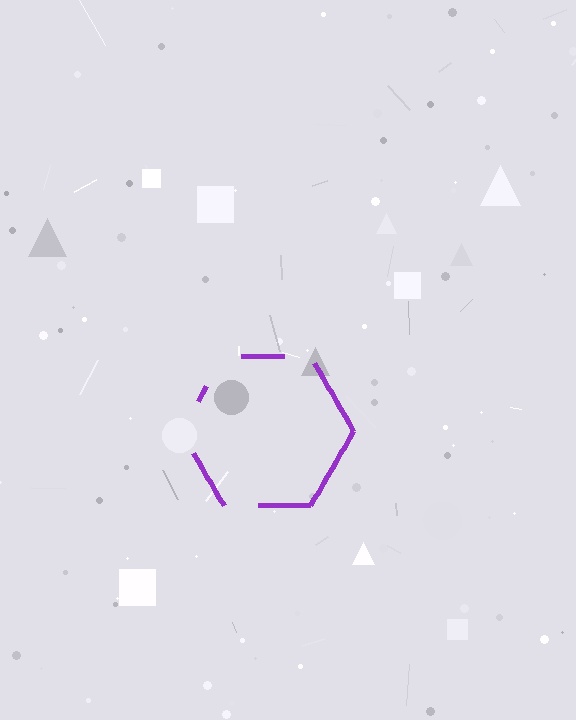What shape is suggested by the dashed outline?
The dashed outline suggests a hexagon.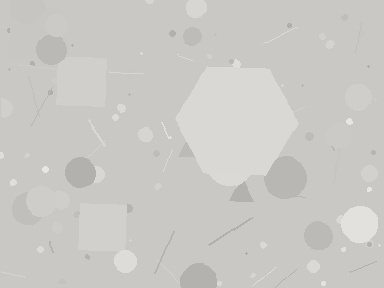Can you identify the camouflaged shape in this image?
The camouflaged shape is a hexagon.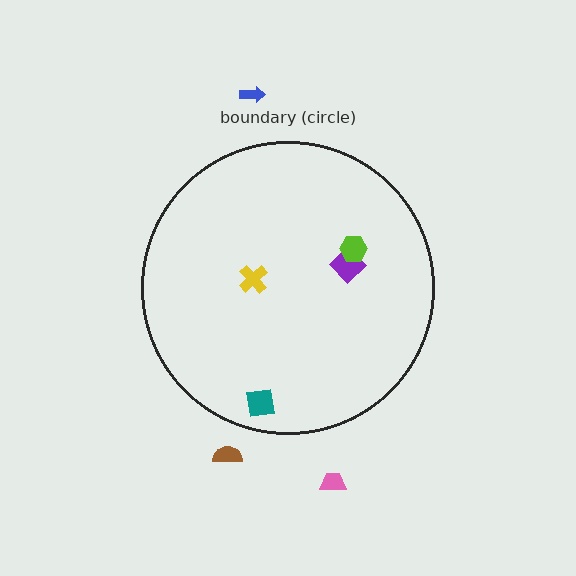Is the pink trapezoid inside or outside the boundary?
Outside.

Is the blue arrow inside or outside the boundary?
Outside.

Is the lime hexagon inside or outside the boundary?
Inside.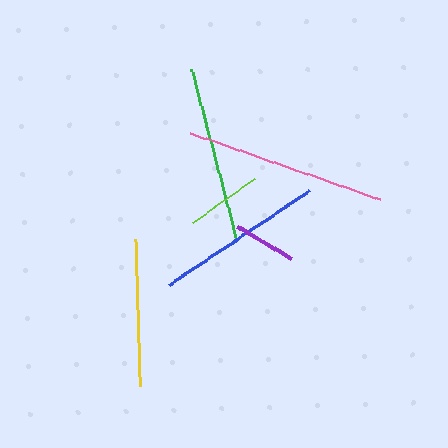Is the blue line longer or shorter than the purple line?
The blue line is longer than the purple line.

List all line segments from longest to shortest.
From longest to shortest: pink, green, blue, yellow, lime, purple.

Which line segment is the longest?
The pink line is the longest at approximately 201 pixels.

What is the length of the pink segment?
The pink segment is approximately 201 pixels long.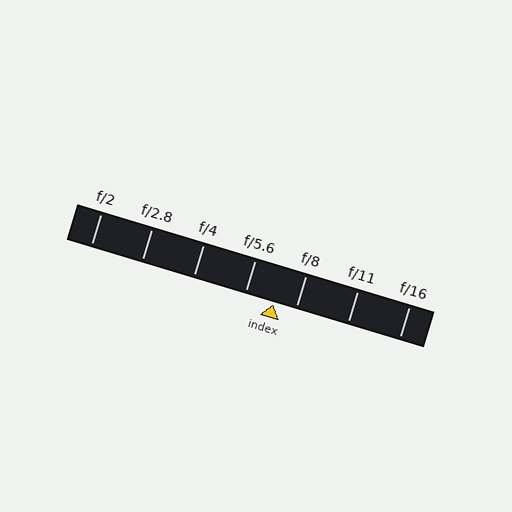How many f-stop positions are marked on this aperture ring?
There are 7 f-stop positions marked.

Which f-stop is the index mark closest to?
The index mark is closest to f/8.